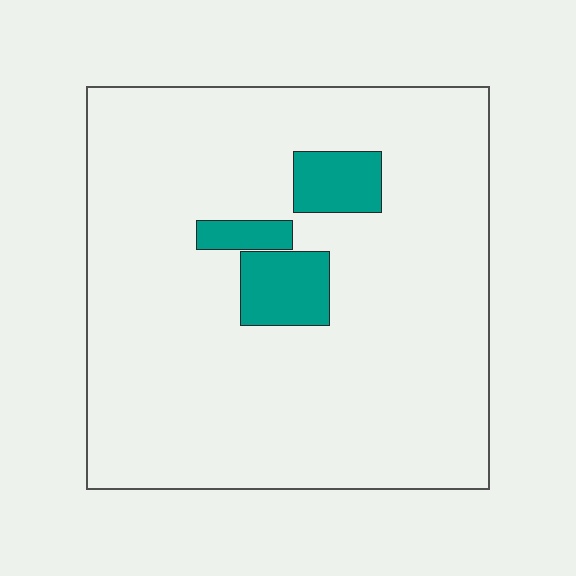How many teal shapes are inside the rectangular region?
3.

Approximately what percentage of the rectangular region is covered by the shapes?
Approximately 10%.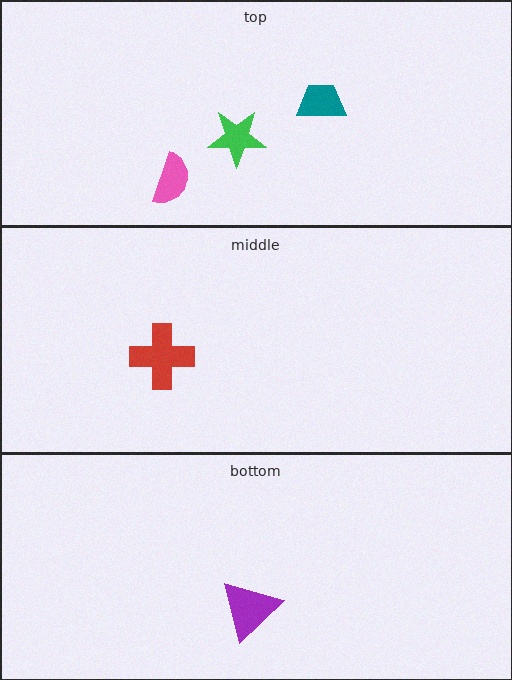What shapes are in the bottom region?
The purple triangle.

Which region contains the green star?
The top region.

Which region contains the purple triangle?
The bottom region.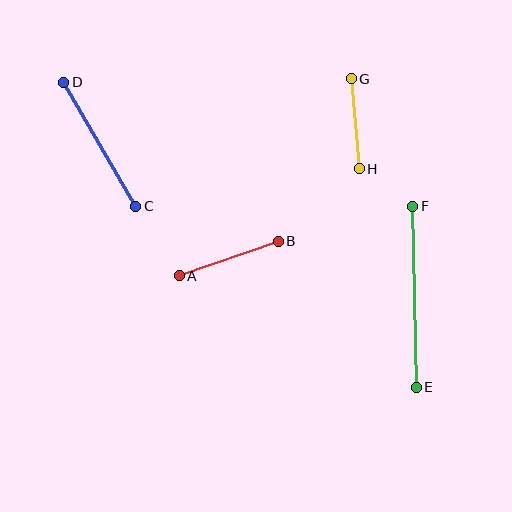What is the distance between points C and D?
The distance is approximately 143 pixels.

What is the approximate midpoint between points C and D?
The midpoint is at approximately (100, 144) pixels.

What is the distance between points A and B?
The distance is approximately 105 pixels.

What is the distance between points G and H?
The distance is approximately 90 pixels.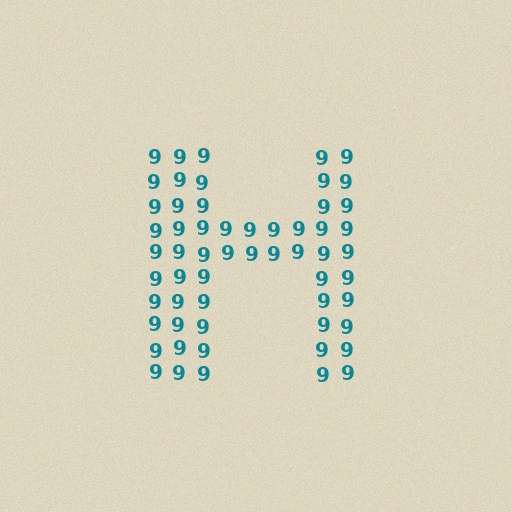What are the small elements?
The small elements are digit 9's.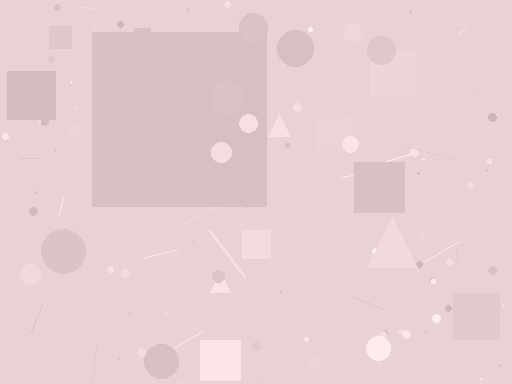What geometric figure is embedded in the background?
A square is embedded in the background.